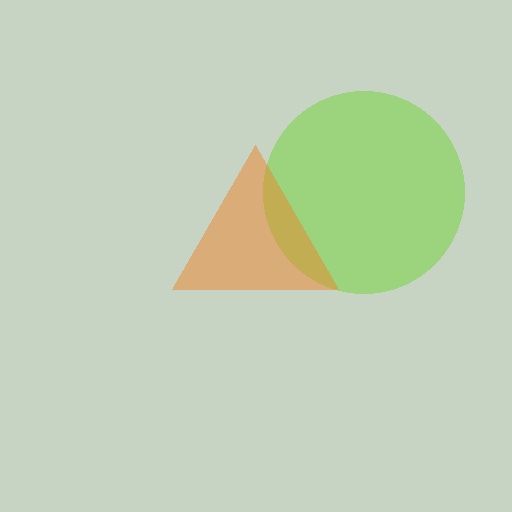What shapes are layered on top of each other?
The layered shapes are: a lime circle, an orange triangle.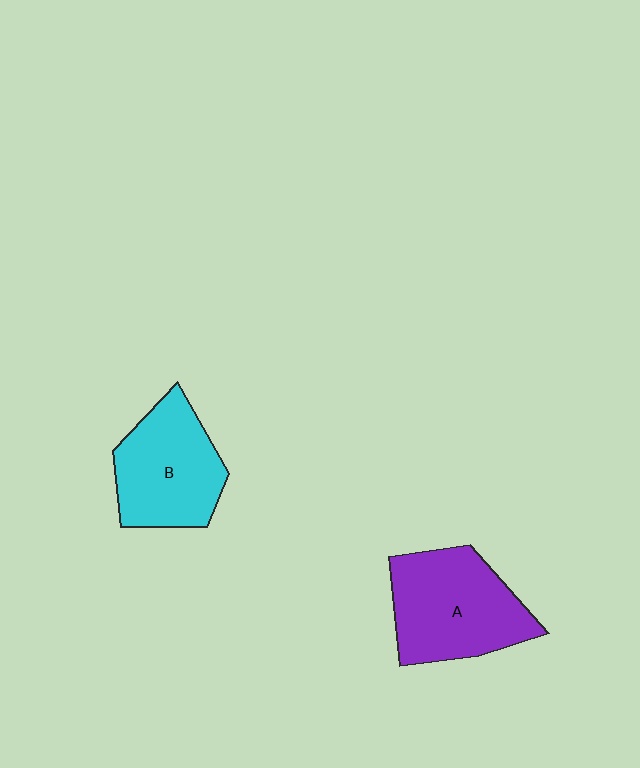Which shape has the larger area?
Shape A (purple).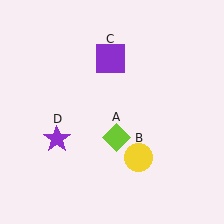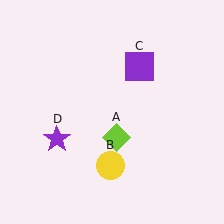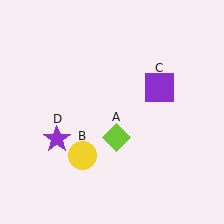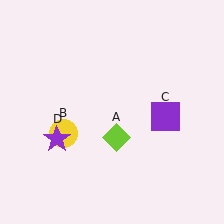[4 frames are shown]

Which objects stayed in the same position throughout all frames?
Lime diamond (object A) and purple star (object D) remained stationary.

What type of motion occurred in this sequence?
The yellow circle (object B), purple square (object C) rotated clockwise around the center of the scene.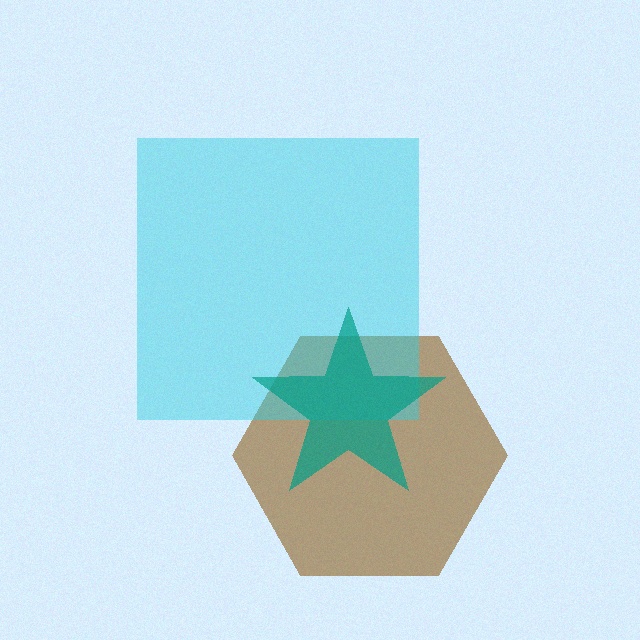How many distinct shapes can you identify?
There are 3 distinct shapes: a brown hexagon, a cyan square, a teal star.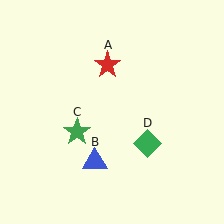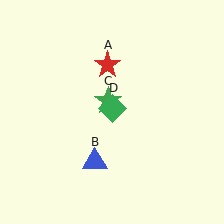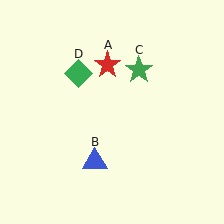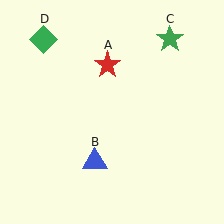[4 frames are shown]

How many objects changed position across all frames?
2 objects changed position: green star (object C), green diamond (object D).